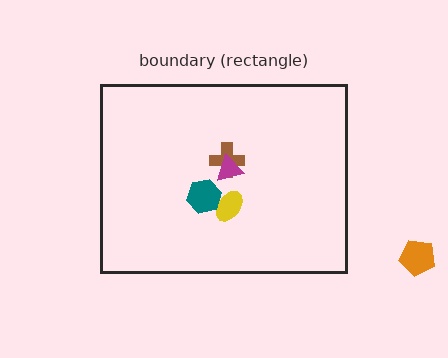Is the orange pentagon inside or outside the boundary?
Outside.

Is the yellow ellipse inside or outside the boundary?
Inside.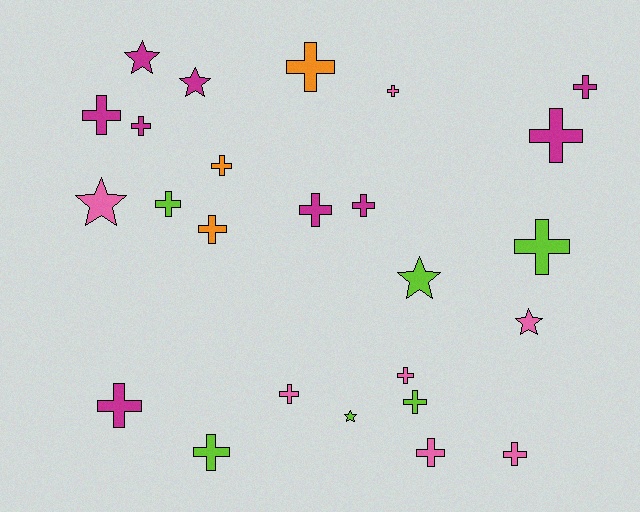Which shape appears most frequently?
Cross, with 19 objects.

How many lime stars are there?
There are 2 lime stars.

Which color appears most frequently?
Magenta, with 9 objects.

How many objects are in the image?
There are 25 objects.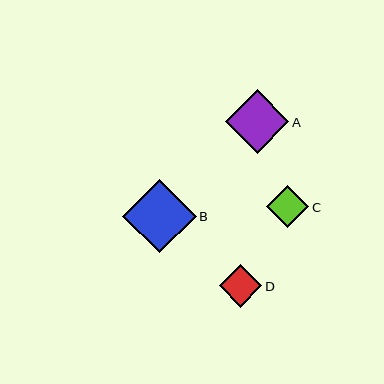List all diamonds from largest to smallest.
From largest to smallest: B, A, D, C.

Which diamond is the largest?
Diamond B is the largest with a size of approximately 73 pixels.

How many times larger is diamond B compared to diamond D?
Diamond B is approximately 1.7 times the size of diamond D.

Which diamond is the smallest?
Diamond C is the smallest with a size of approximately 42 pixels.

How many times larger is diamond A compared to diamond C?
Diamond A is approximately 1.5 times the size of diamond C.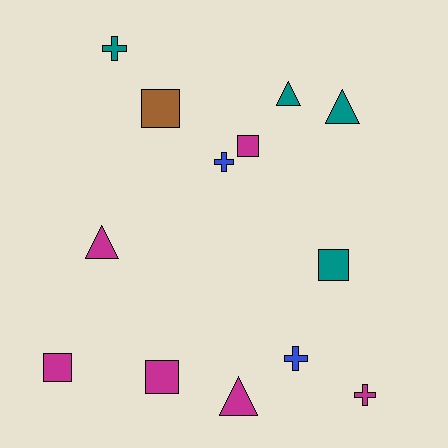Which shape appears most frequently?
Square, with 5 objects.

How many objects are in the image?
There are 13 objects.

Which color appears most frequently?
Magenta, with 6 objects.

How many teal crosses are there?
There is 1 teal cross.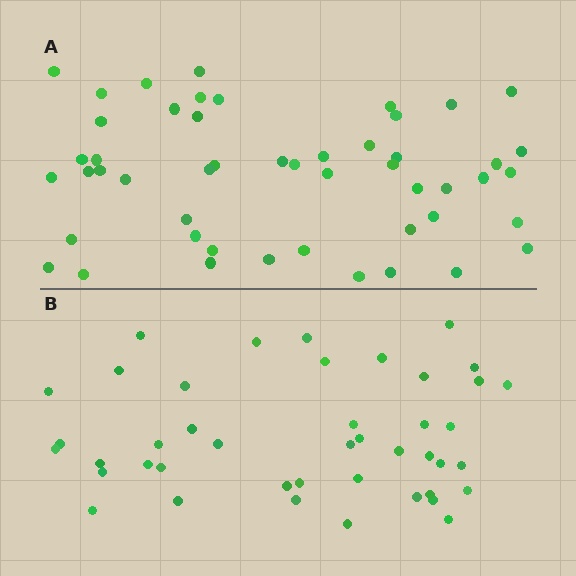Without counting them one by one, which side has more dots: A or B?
Region A (the top region) has more dots.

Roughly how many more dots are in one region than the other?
Region A has roughly 8 or so more dots than region B.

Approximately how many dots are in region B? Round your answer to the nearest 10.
About 40 dots. (The exact count is 43, which rounds to 40.)